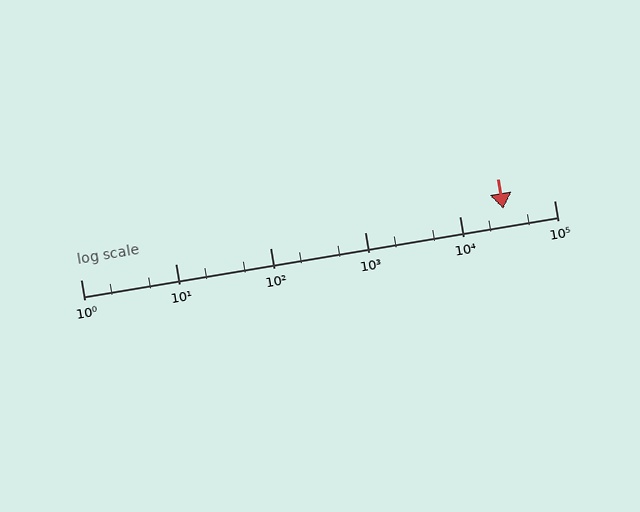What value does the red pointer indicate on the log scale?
The pointer indicates approximately 29000.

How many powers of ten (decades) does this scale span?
The scale spans 5 decades, from 1 to 100000.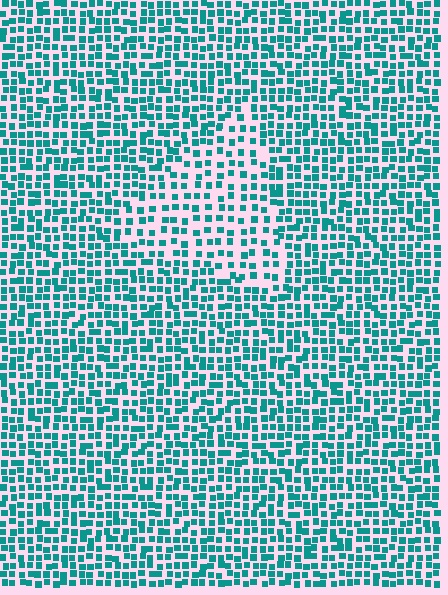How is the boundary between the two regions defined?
The boundary is defined by a change in element density (approximately 1.7x ratio). All elements are the same color, size, and shape.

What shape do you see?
I see a triangle.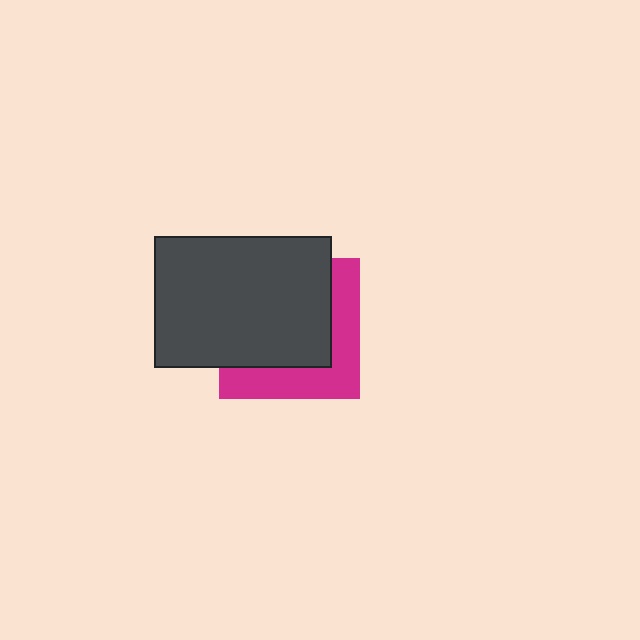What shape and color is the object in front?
The object in front is a dark gray rectangle.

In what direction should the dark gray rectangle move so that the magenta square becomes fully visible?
The dark gray rectangle should move toward the upper-left. That is the shortest direction to clear the overlap and leave the magenta square fully visible.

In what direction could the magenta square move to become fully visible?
The magenta square could move toward the lower-right. That would shift it out from behind the dark gray rectangle entirely.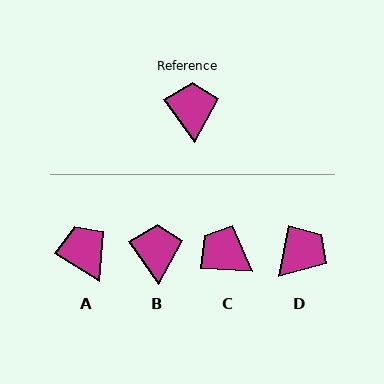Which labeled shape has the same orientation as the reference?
B.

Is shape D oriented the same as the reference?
No, it is off by about 47 degrees.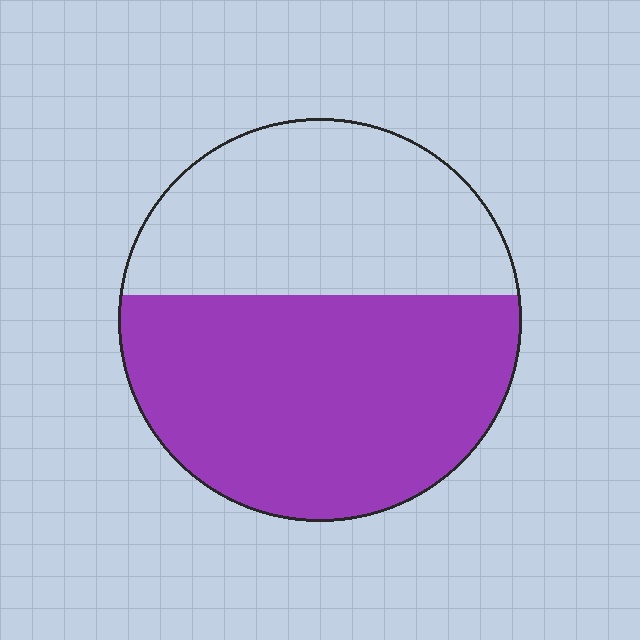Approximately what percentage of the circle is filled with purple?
Approximately 60%.